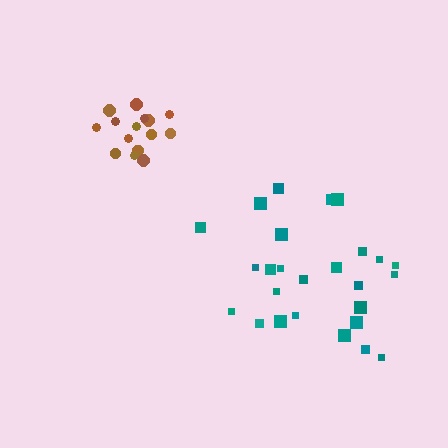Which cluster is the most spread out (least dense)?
Teal.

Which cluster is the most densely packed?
Brown.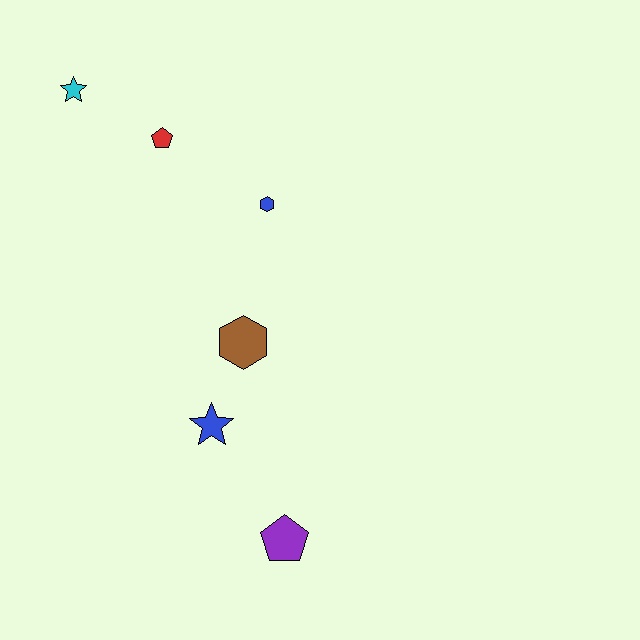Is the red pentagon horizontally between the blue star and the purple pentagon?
No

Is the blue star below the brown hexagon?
Yes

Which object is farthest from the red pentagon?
The purple pentagon is farthest from the red pentagon.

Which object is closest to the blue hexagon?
The red pentagon is closest to the blue hexagon.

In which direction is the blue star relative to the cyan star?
The blue star is below the cyan star.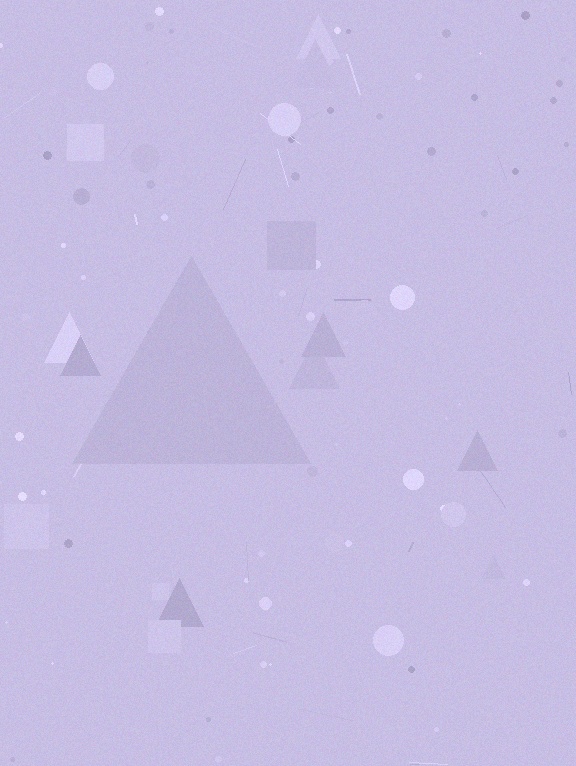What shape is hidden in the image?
A triangle is hidden in the image.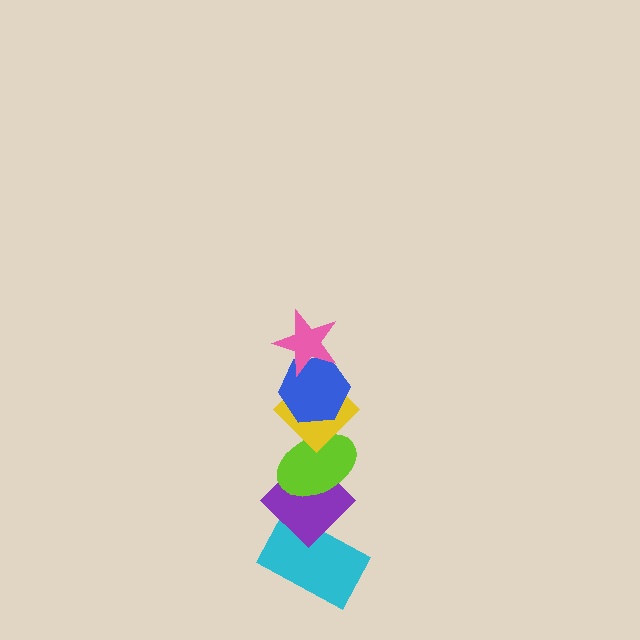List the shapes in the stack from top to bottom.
From top to bottom: the pink star, the blue hexagon, the yellow diamond, the lime ellipse, the purple diamond, the cyan rectangle.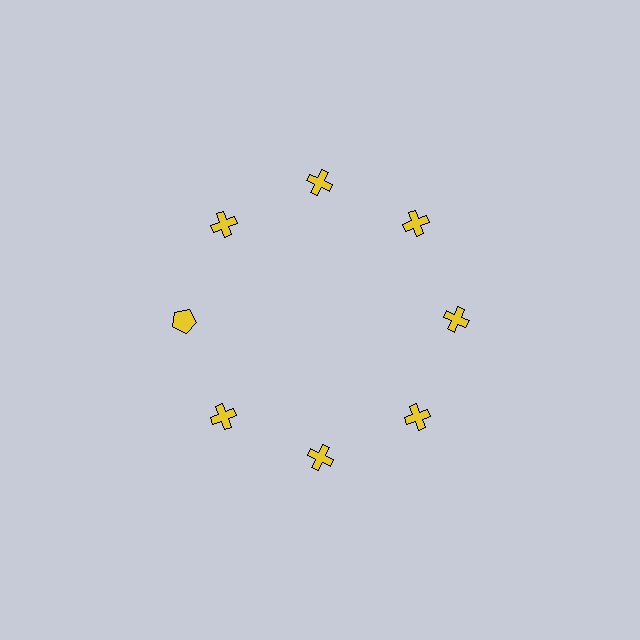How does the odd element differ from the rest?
It has a different shape: pentagon instead of cross.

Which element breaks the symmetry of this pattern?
The yellow pentagon at roughly the 9 o'clock position breaks the symmetry. All other shapes are yellow crosses.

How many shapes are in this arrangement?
There are 8 shapes arranged in a ring pattern.